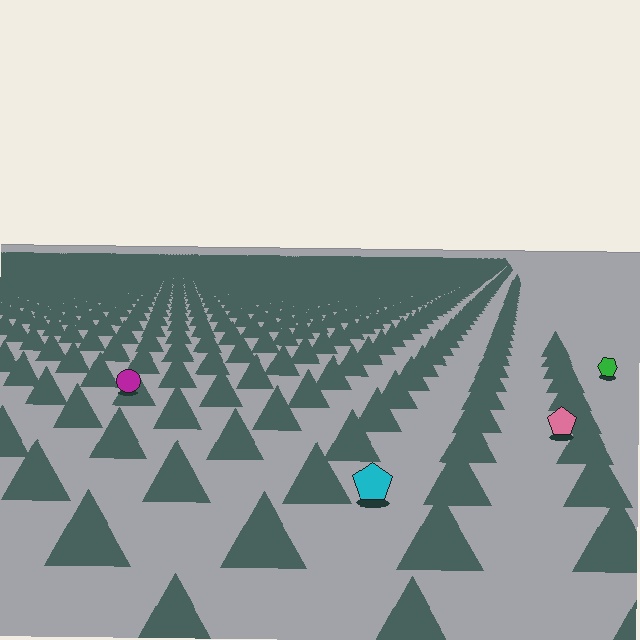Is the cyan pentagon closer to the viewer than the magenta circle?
Yes. The cyan pentagon is closer — you can tell from the texture gradient: the ground texture is coarser near it.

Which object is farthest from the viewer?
The green hexagon is farthest from the viewer. It appears smaller and the ground texture around it is denser.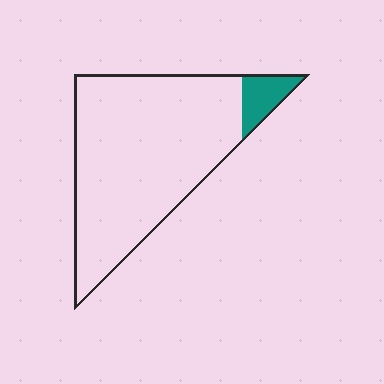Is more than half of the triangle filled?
No.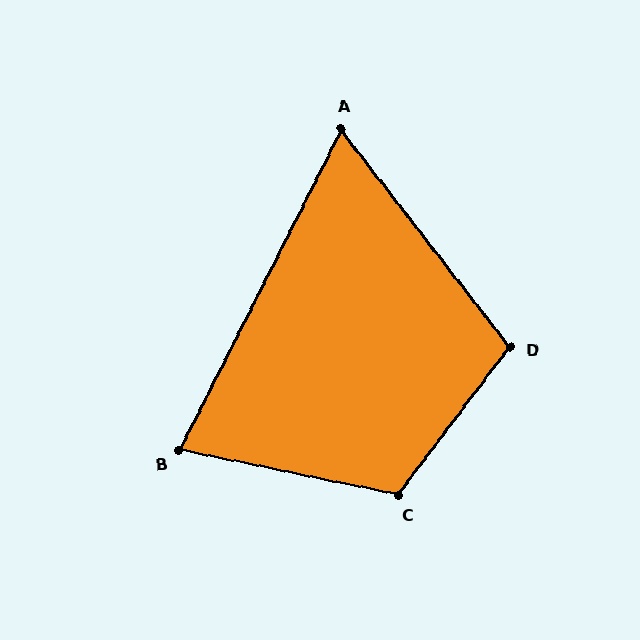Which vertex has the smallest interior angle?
A, at approximately 65 degrees.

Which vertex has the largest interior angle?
C, at approximately 115 degrees.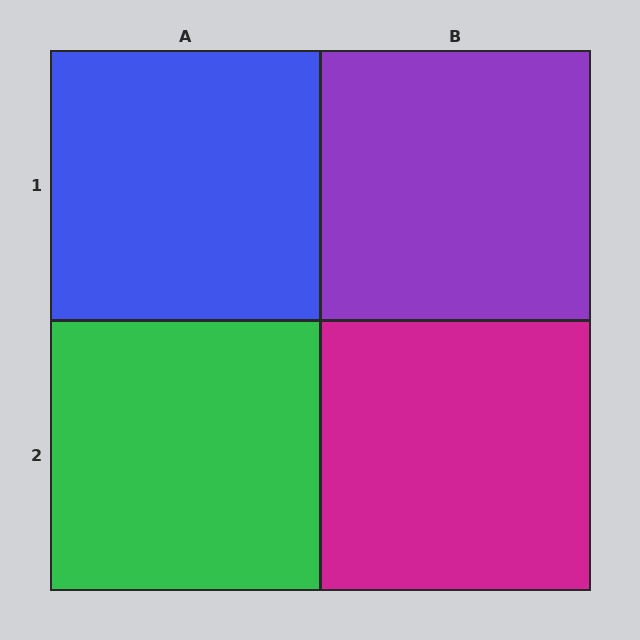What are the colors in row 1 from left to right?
Blue, purple.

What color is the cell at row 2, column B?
Magenta.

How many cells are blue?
1 cell is blue.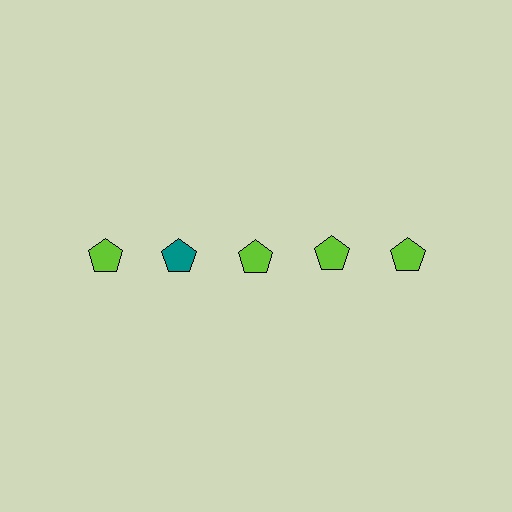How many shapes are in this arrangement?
There are 5 shapes arranged in a grid pattern.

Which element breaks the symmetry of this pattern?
The teal pentagon in the top row, second from left column breaks the symmetry. All other shapes are lime pentagons.